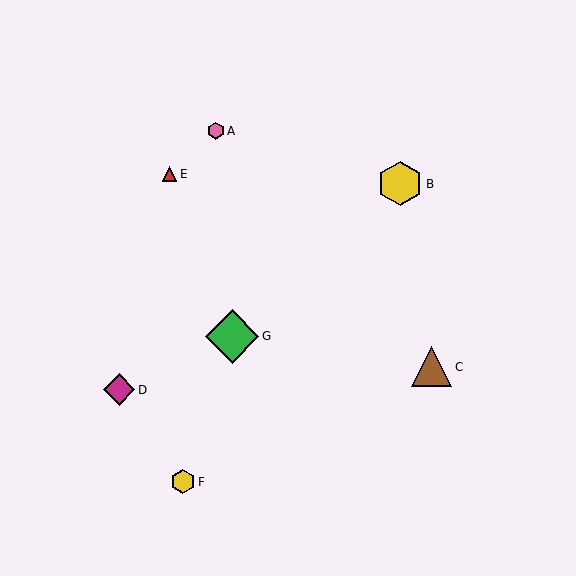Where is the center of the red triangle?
The center of the red triangle is at (169, 174).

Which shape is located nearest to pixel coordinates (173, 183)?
The red triangle (labeled E) at (169, 174) is nearest to that location.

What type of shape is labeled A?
Shape A is a pink hexagon.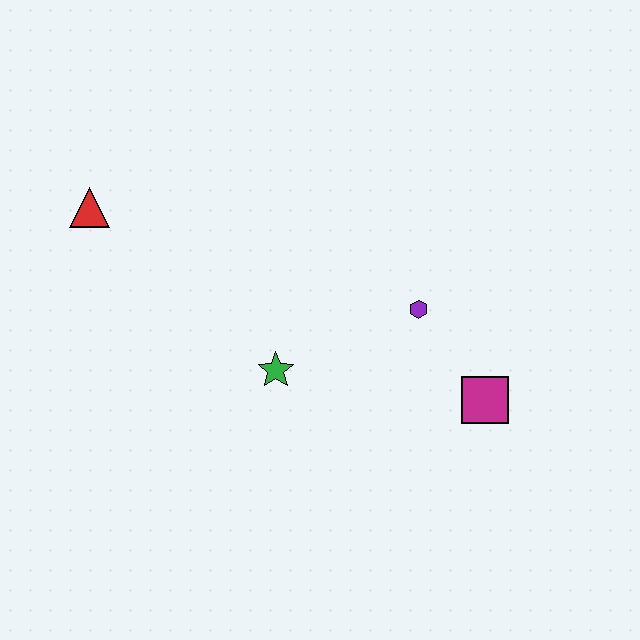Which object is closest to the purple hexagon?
The magenta square is closest to the purple hexagon.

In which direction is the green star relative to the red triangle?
The green star is to the right of the red triangle.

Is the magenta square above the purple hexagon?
No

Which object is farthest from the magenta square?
The red triangle is farthest from the magenta square.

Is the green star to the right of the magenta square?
No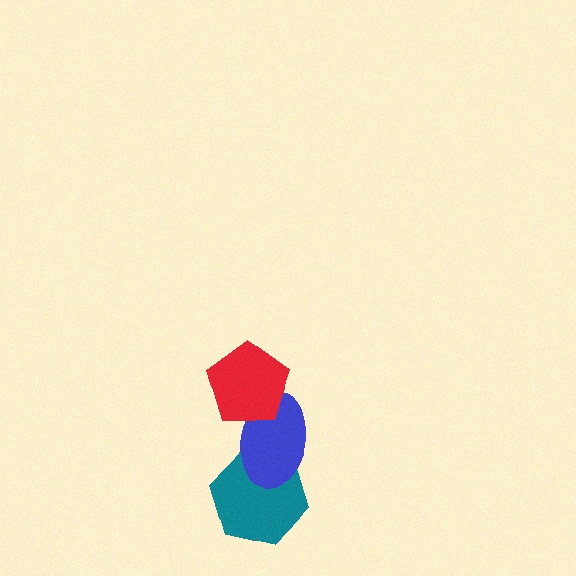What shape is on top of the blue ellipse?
The red pentagon is on top of the blue ellipse.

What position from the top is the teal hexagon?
The teal hexagon is 3rd from the top.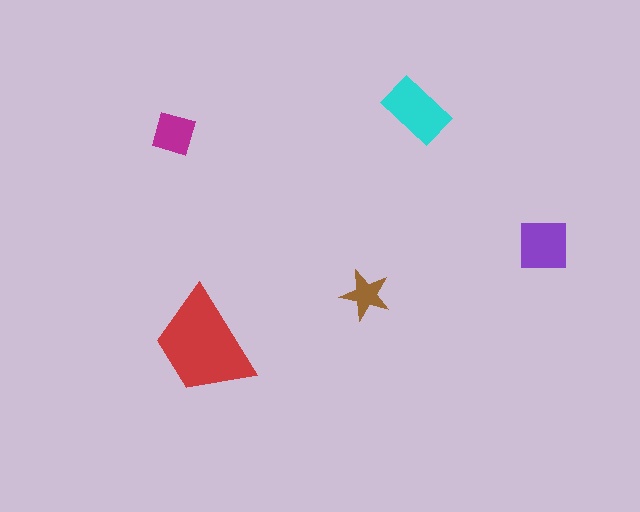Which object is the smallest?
The brown star.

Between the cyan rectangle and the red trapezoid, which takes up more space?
The red trapezoid.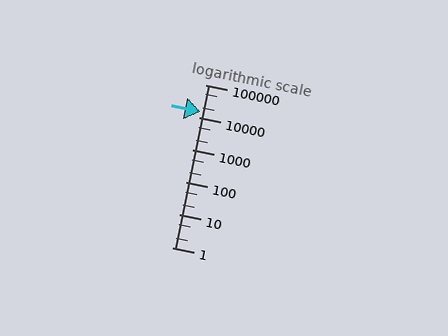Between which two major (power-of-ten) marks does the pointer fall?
The pointer is between 10000 and 100000.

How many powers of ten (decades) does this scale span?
The scale spans 5 decades, from 1 to 100000.